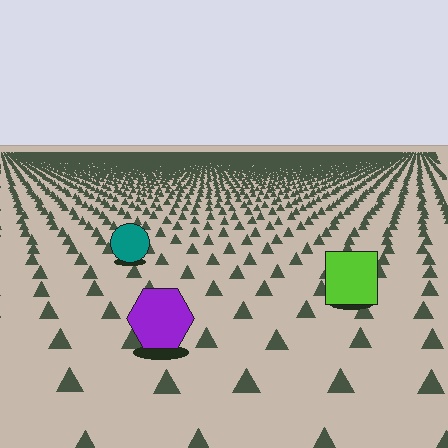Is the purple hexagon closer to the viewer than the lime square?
Yes. The purple hexagon is closer — you can tell from the texture gradient: the ground texture is coarser near it.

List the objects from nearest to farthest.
From nearest to farthest: the purple hexagon, the lime square, the teal circle.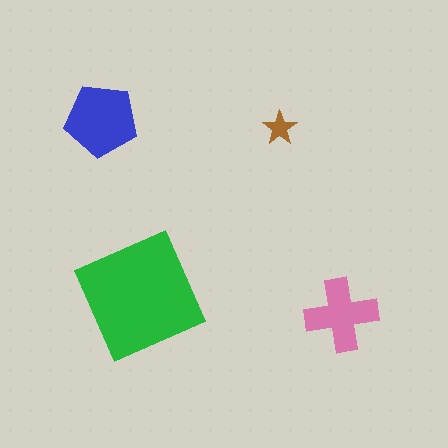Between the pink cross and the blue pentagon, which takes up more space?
The blue pentagon.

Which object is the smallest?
The brown star.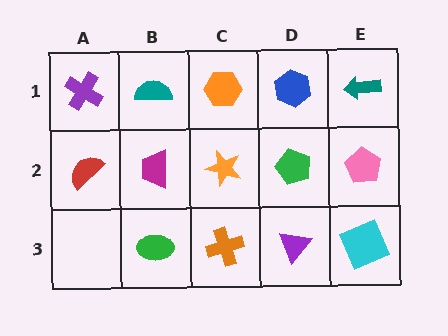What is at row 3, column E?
A cyan square.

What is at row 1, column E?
A teal arrow.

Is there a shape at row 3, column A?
No, that cell is empty.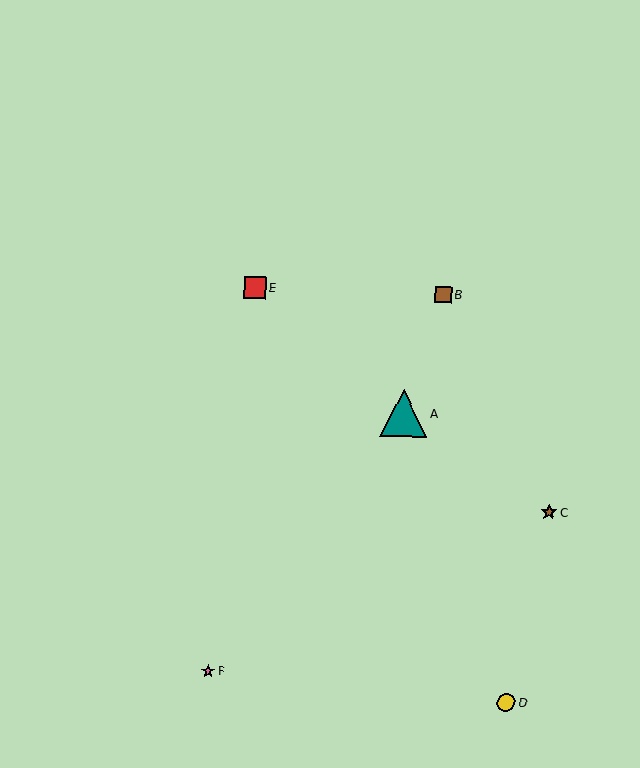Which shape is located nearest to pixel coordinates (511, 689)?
The yellow circle (labeled D) at (506, 702) is nearest to that location.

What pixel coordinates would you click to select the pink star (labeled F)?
Click at (208, 671) to select the pink star F.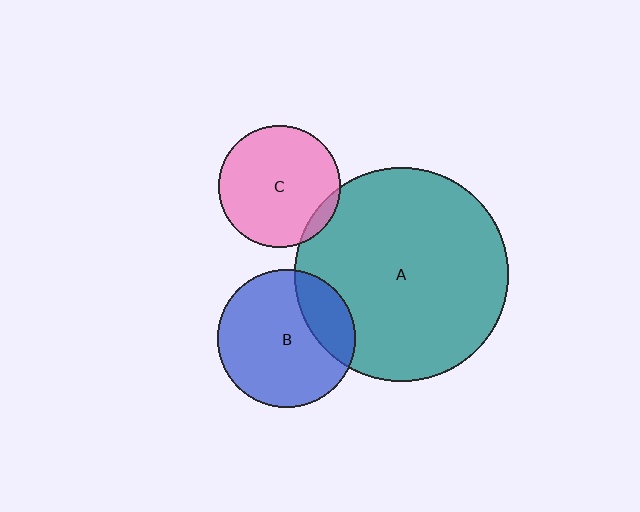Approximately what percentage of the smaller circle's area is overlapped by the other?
Approximately 25%.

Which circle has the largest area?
Circle A (teal).